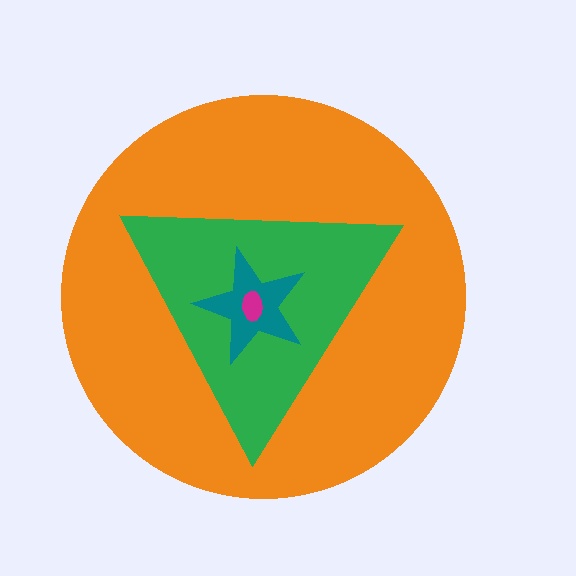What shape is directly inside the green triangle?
The teal star.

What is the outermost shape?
The orange circle.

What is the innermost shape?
The magenta ellipse.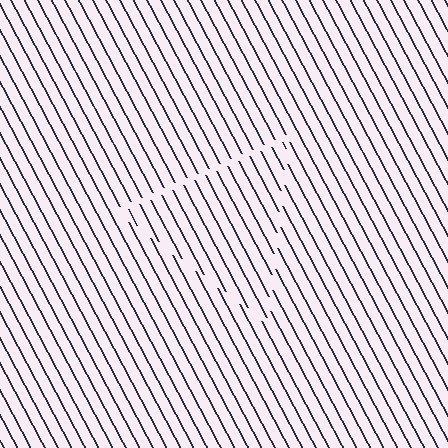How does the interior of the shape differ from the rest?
The interior of the shape contains the same grating, shifted by half a period — the contour is defined by the phase discontinuity where line-ends from the inner and outer gratings abut.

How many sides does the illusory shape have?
3 sides — the line-ends trace a triangle.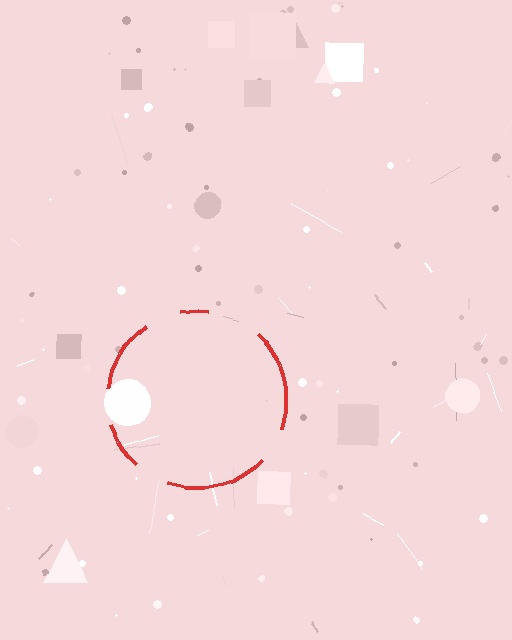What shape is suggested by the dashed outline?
The dashed outline suggests a circle.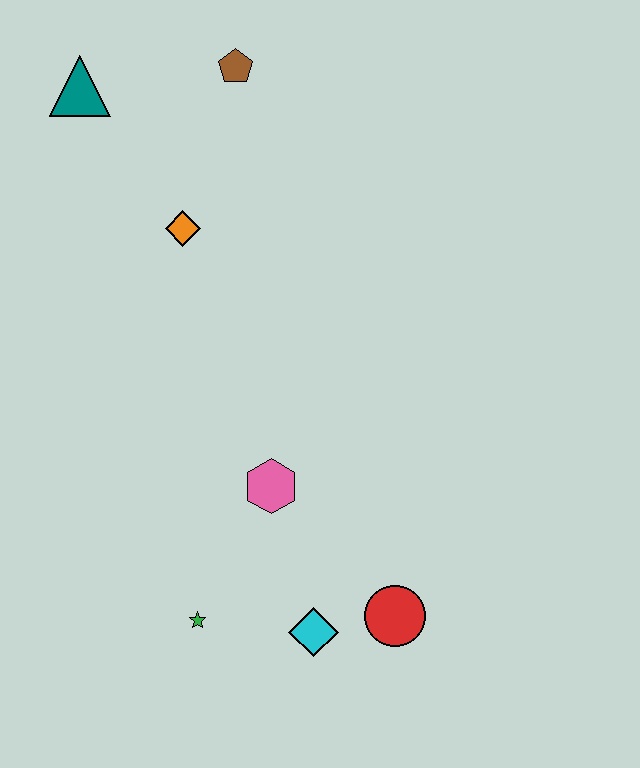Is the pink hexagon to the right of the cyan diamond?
No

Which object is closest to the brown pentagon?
The teal triangle is closest to the brown pentagon.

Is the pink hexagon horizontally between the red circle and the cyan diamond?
No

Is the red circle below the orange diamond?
Yes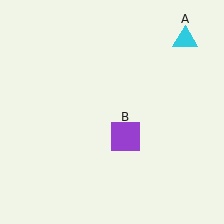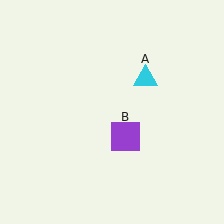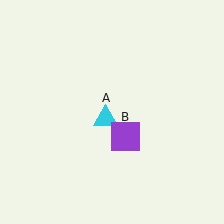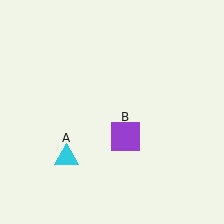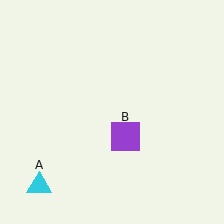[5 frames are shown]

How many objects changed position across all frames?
1 object changed position: cyan triangle (object A).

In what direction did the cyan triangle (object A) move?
The cyan triangle (object A) moved down and to the left.